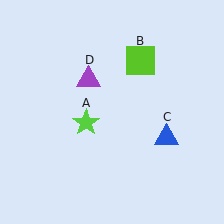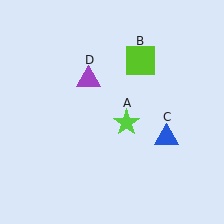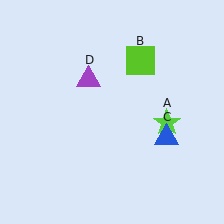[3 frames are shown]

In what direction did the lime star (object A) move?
The lime star (object A) moved right.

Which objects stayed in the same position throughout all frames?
Lime square (object B) and blue triangle (object C) and purple triangle (object D) remained stationary.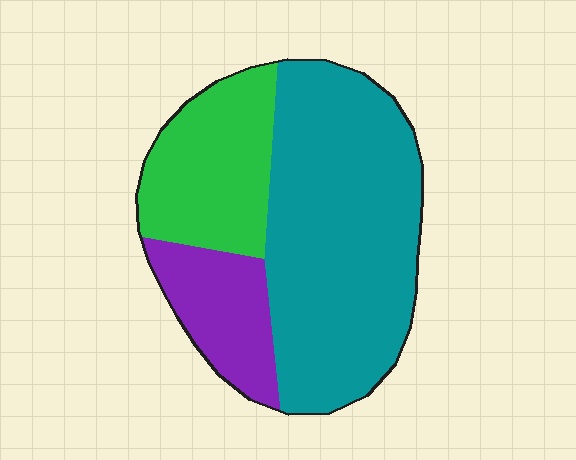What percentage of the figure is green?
Green takes up about one quarter (1/4) of the figure.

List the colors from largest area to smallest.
From largest to smallest: teal, green, purple.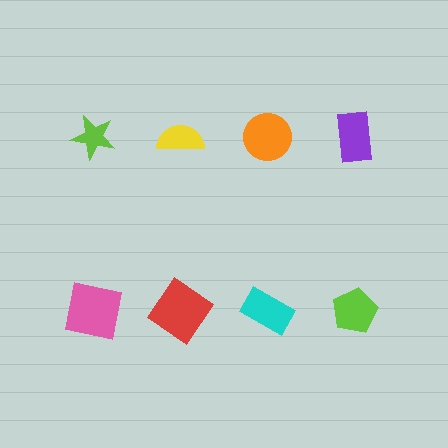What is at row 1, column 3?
An orange circle.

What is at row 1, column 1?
A lime star.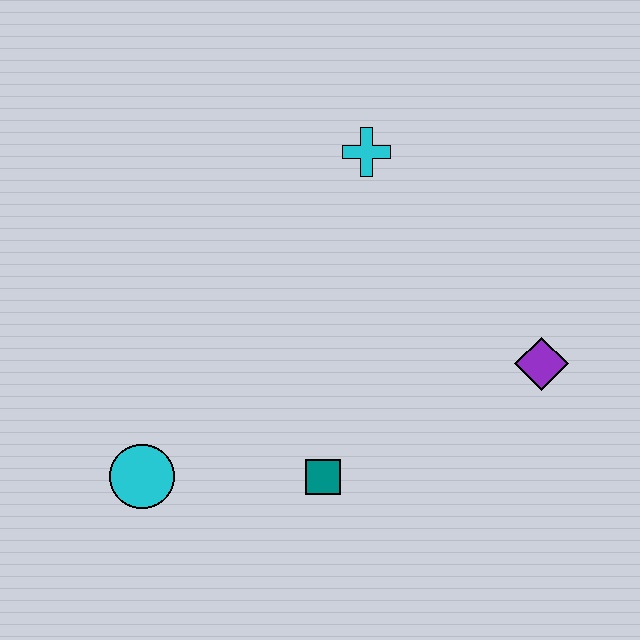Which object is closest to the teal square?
The cyan circle is closest to the teal square.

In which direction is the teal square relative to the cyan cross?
The teal square is below the cyan cross.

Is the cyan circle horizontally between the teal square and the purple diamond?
No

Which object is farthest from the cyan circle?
The purple diamond is farthest from the cyan circle.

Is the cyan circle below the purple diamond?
Yes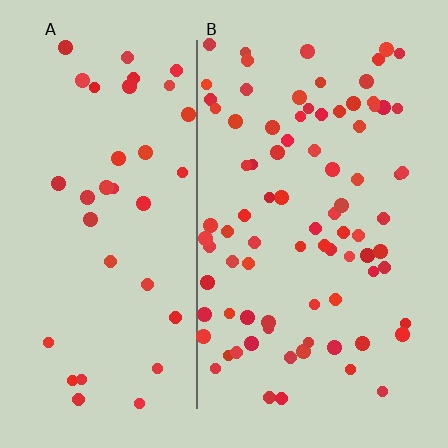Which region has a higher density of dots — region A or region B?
B (the right).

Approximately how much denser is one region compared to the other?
Approximately 2.3× — region B over region A.